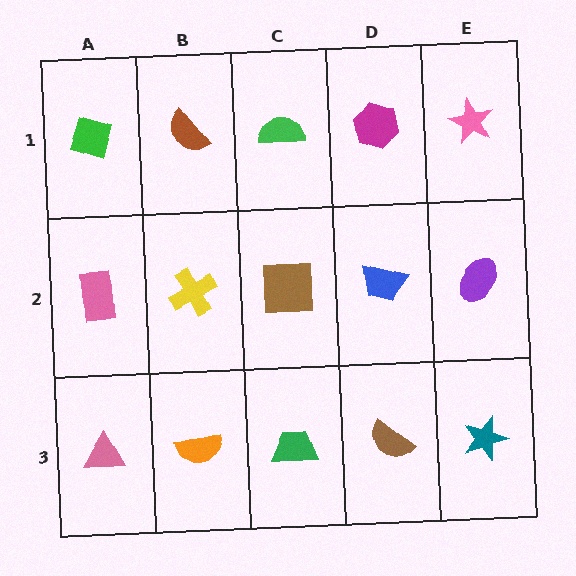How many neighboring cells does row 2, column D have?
4.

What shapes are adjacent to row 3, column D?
A blue trapezoid (row 2, column D), a green trapezoid (row 3, column C), a teal star (row 3, column E).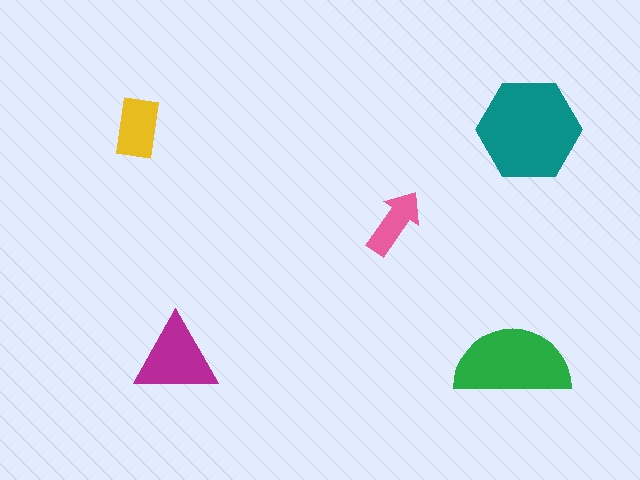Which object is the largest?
The teal hexagon.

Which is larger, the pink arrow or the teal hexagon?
The teal hexagon.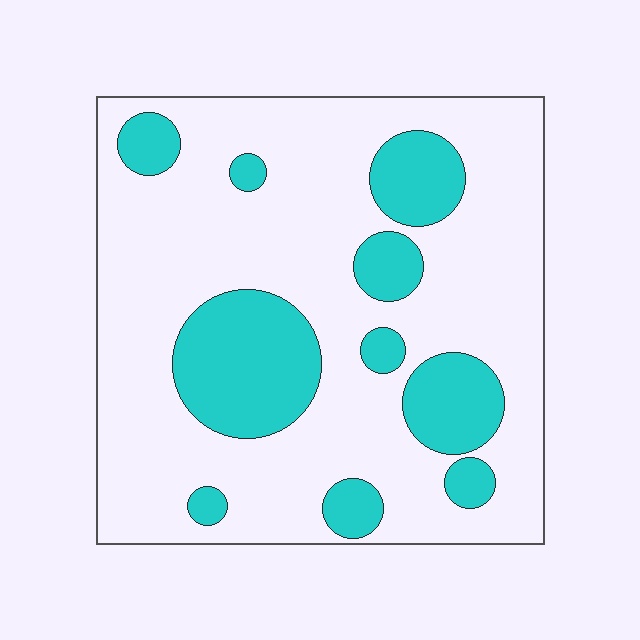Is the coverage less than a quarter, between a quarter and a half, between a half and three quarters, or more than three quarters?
Less than a quarter.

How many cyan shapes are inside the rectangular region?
10.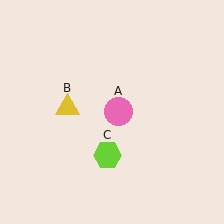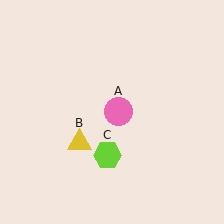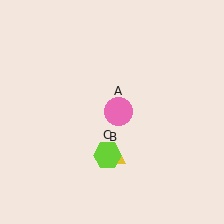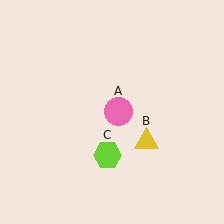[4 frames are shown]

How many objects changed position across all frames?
1 object changed position: yellow triangle (object B).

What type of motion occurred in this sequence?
The yellow triangle (object B) rotated counterclockwise around the center of the scene.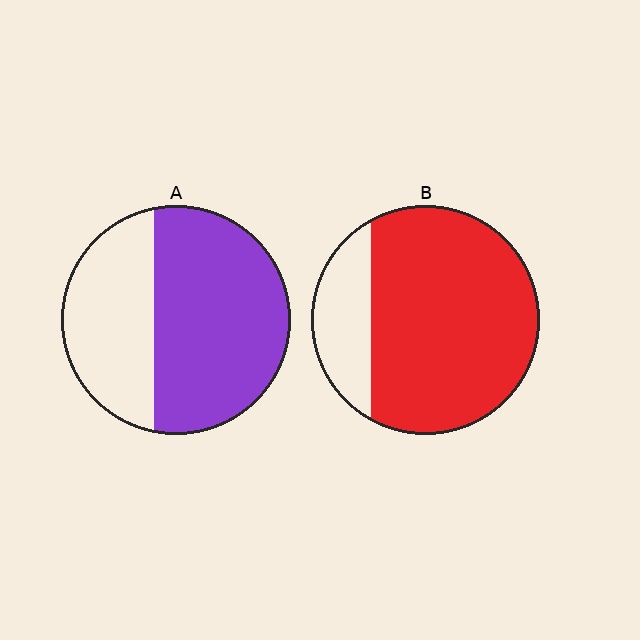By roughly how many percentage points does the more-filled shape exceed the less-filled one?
By roughly 15 percentage points (B over A).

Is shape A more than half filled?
Yes.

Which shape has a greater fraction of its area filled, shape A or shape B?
Shape B.